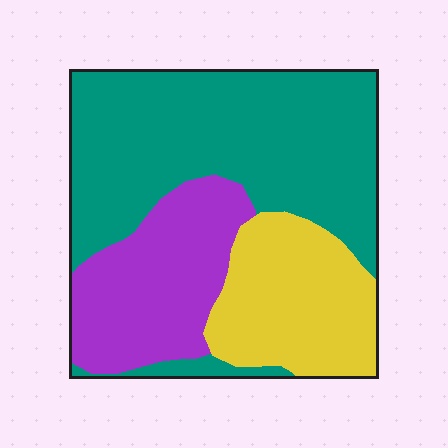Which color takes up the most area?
Teal, at roughly 50%.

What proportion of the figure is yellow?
Yellow covers about 25% of the figure.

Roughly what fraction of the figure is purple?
Purple covers roughly 25% of the figure.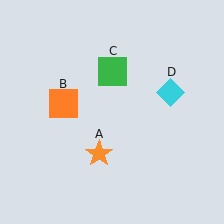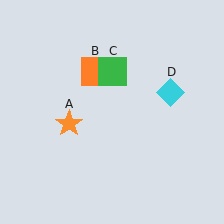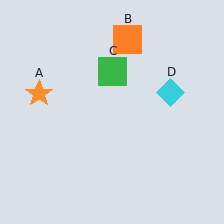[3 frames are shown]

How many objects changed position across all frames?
2 objects changed position: orange star (object A), orange square (object B).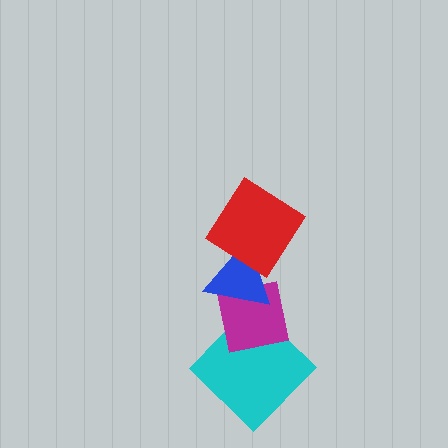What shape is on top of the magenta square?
The blue triangle is on top of the magenta square.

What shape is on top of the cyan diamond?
The magenta square is on top of the cyan diamond.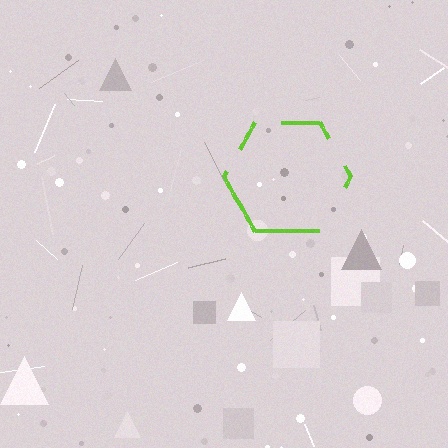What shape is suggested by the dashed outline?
The dashed outline suggests a hexagon.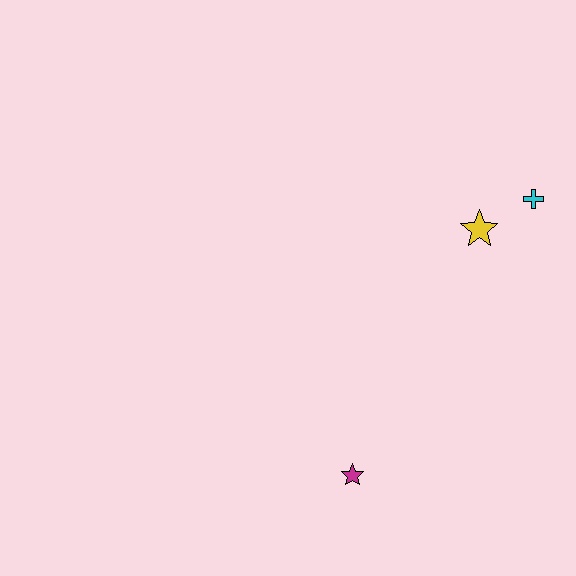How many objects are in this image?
There are 3 objects.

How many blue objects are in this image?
There are no blue objects.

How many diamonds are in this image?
There are no diamonds.